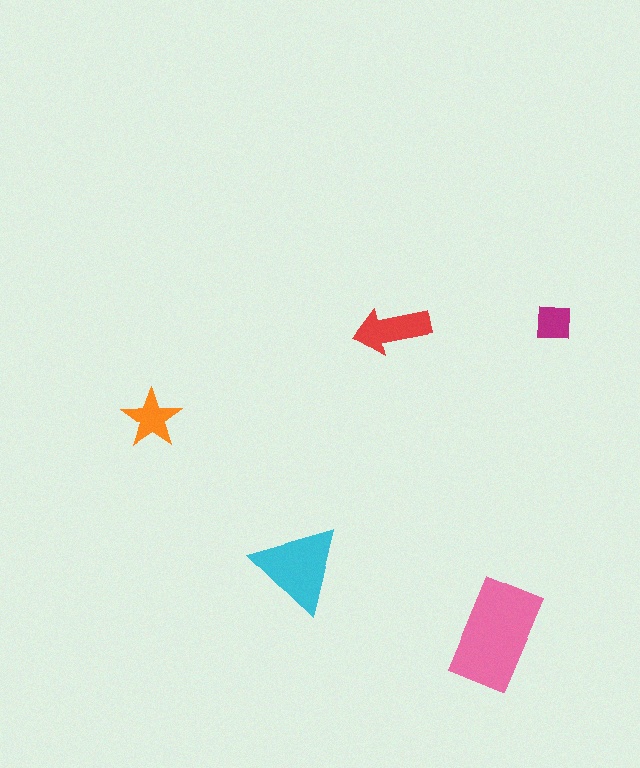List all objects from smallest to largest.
The magenta square, the orange star, the red arrow, the cyan triangle, the pink rectangle.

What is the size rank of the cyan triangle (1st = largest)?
2nd.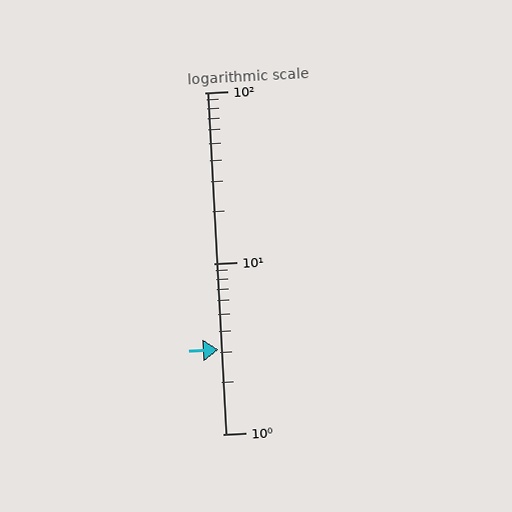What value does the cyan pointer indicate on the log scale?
The pointer indicates approximately 3.1.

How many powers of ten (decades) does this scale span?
The scale spans 2 decades, from 1 to 100.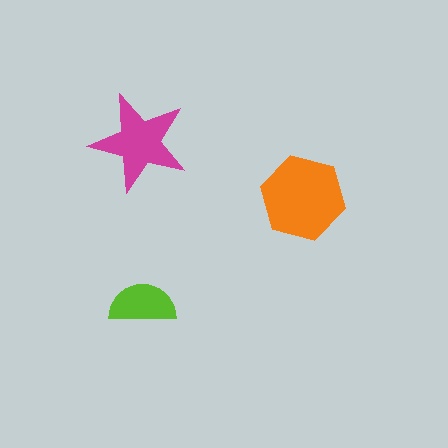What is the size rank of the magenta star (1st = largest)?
2nd.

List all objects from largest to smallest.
The orange hexagon, the magenta star, the lime semicircle.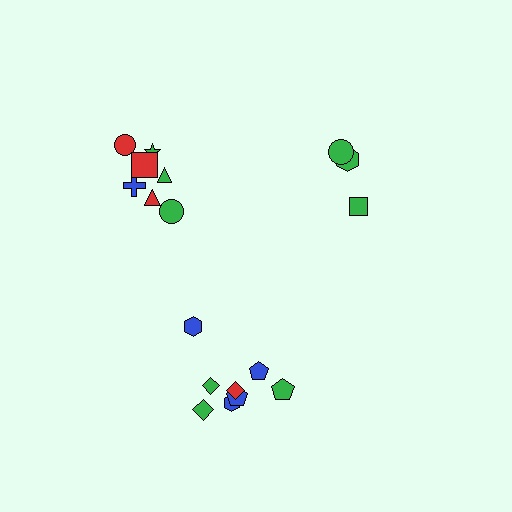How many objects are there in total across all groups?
There are 18 objects.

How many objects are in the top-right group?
There are 3 objects.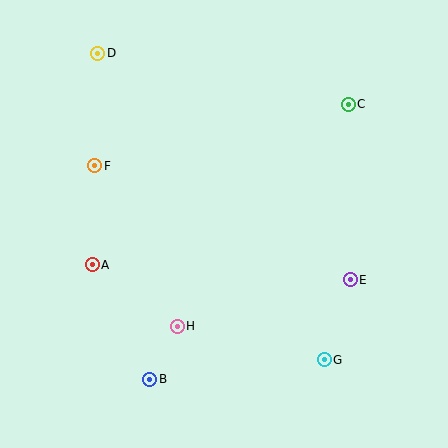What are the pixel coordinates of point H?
Point H is at (177, 326).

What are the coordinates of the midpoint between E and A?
The midpoint between E and A is at (221, 272).